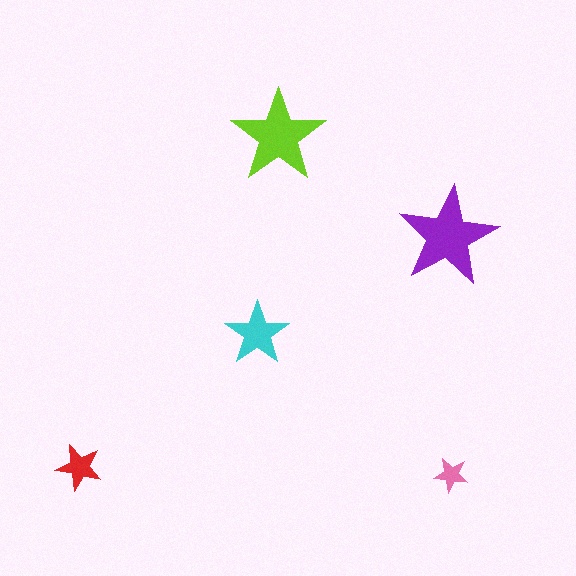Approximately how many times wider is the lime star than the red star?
About 2 times wider.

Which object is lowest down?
The pink star is bottommost.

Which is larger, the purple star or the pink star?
The purple one.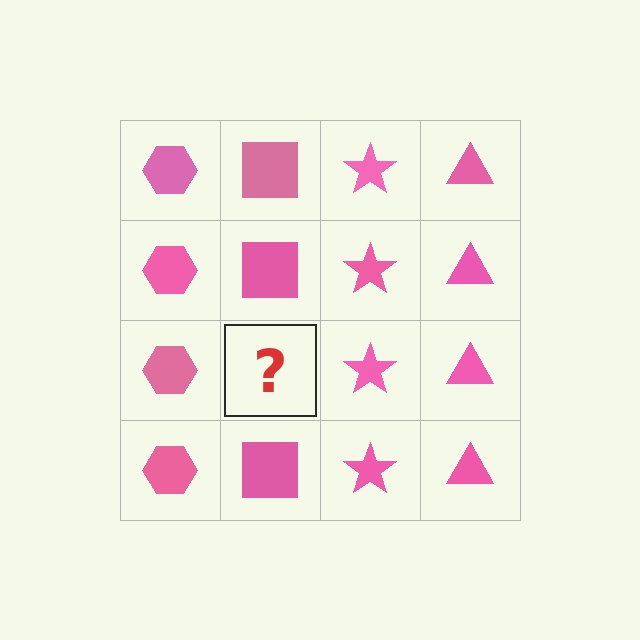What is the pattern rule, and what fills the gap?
The rule is that each column has a consistent shape. The gap should be filled with a pink square.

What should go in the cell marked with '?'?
The missing cell should contain a pink square.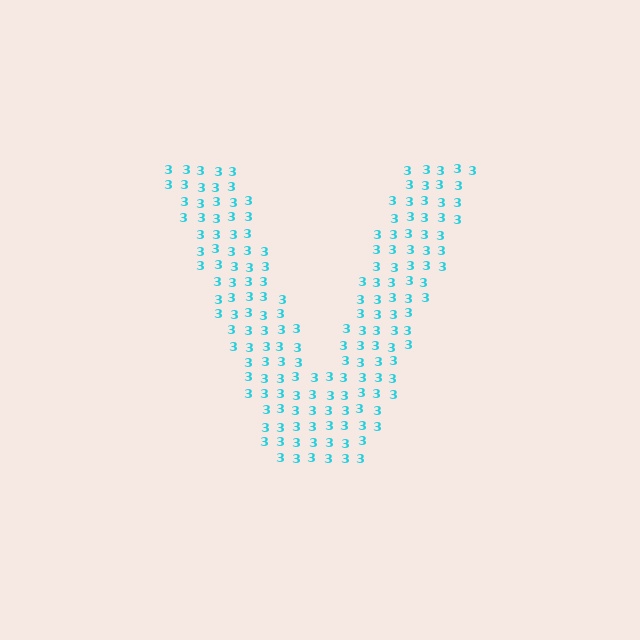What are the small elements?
The small elements are digit 3's.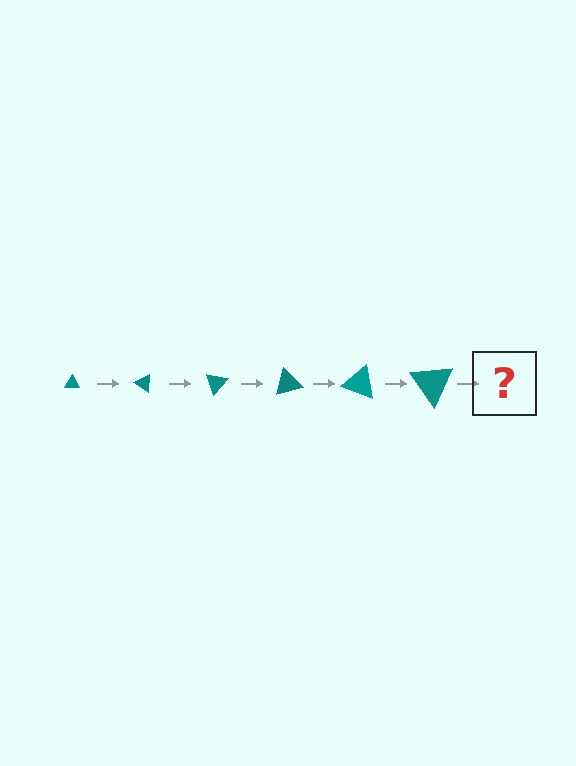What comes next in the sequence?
The next element should be a triangle, larger than the previous one and rotated 210 degrees from the start.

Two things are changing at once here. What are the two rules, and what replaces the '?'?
The two rules are that the triangle grows larger each step and it rotates 35 degrees each step. The '?' should be a triangle, larger than the previous one and rotated 210 degrees from the start.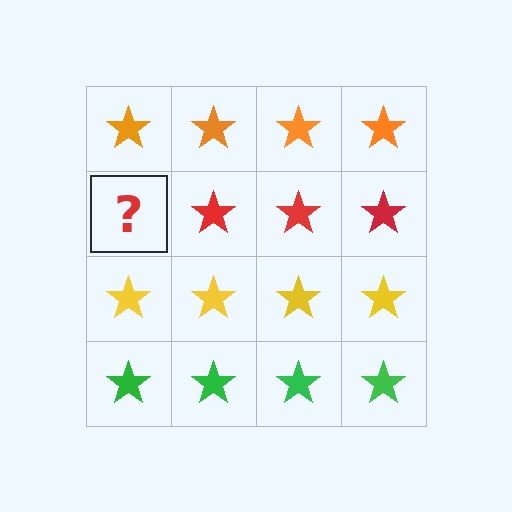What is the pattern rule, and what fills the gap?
The rule is that each row has a consistent color. The gap should be filled with a red star.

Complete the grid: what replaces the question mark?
The question mark should be replaced with a red star.